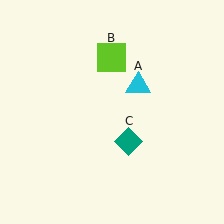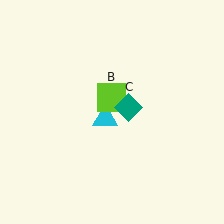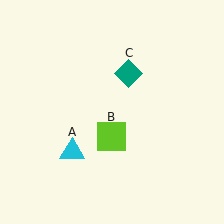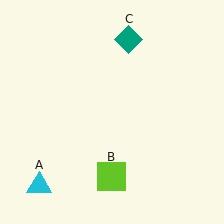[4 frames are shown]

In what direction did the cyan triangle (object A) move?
The cyan triangle (object A) moved down and to the left.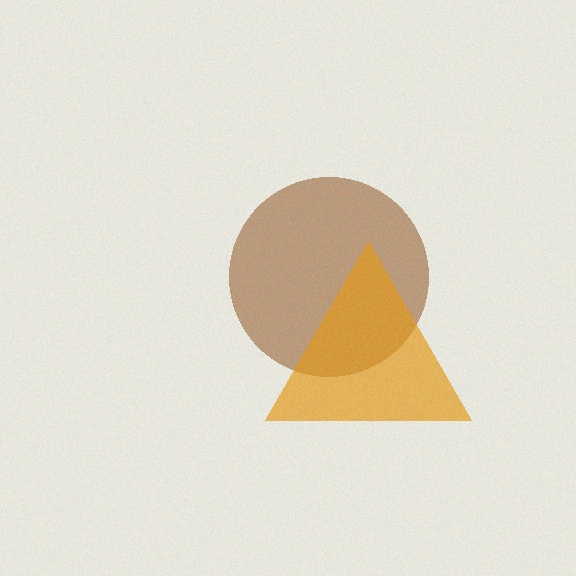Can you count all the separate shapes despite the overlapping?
Yes, there are 2 separate shapes.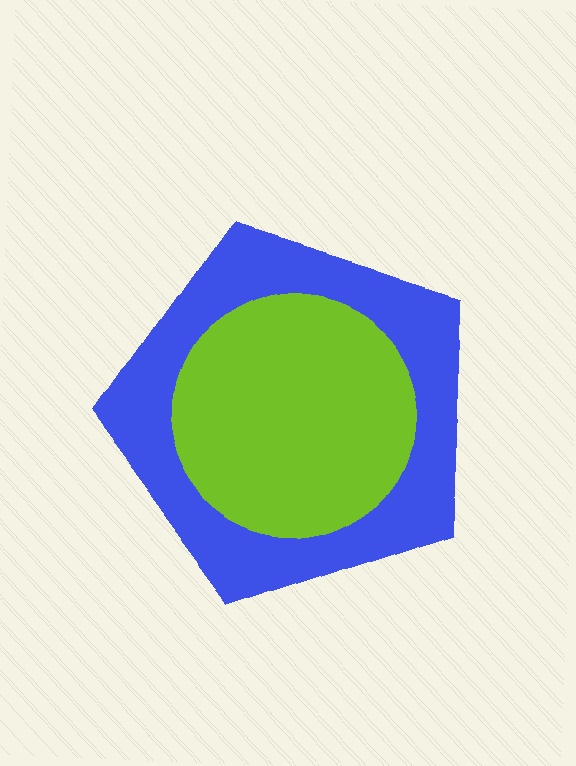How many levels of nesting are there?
2.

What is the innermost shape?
The lime circle.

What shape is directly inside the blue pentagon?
The lime circle.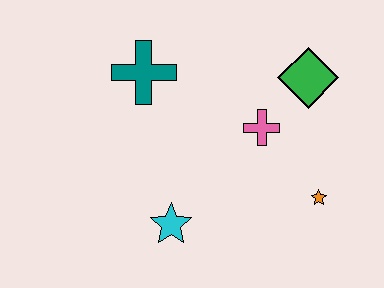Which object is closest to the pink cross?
The green diamond is closest to the pink cross.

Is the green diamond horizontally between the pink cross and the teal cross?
No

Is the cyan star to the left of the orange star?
Yes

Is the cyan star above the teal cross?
No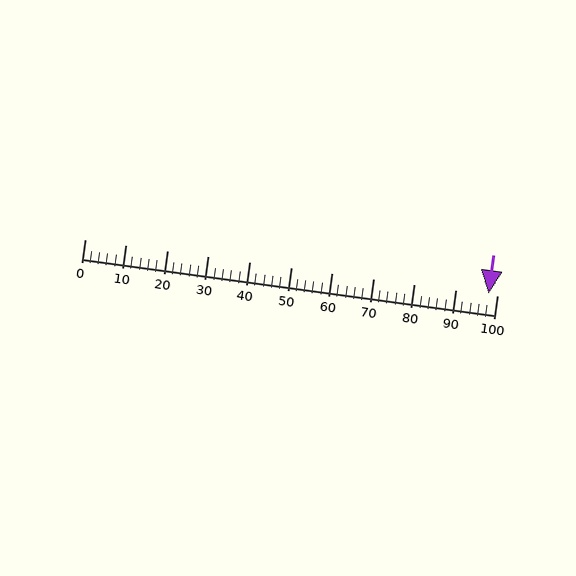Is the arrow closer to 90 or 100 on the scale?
The arrow is closer to 100.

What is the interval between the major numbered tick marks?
The major tick marks are spaced 10 units apart.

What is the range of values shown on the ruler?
The ruler shows values from 0 to 100.